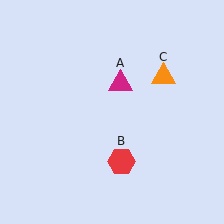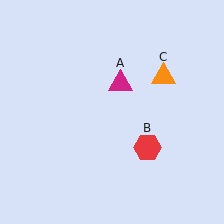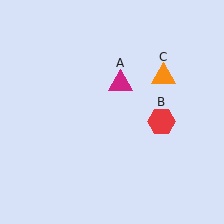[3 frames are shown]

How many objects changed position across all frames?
1 object changed position: red hexagon (object B).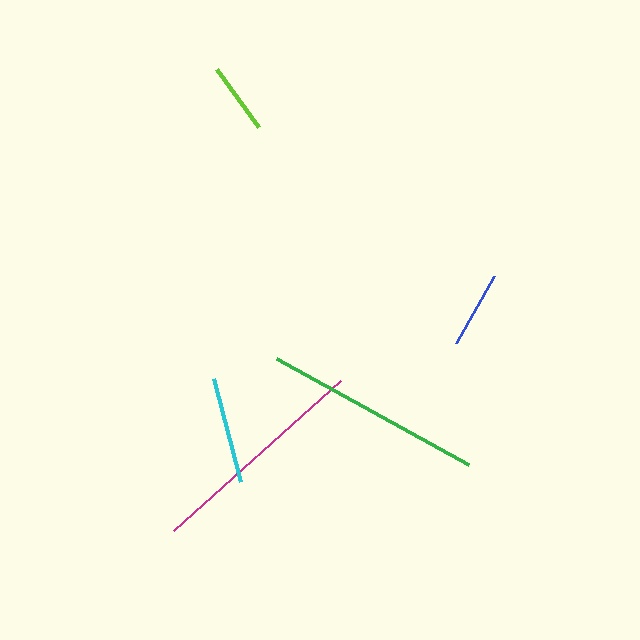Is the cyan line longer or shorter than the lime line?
The cyan line is longer than the lime line.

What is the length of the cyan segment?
The cyan segment is approximately 107 pixels long.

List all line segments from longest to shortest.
From longest to shortest: magenta, green, cyan, blue, lime.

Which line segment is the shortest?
The lime line is the shortest at approximately 71 pixels.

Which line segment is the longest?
The magenta line is the longest at approximately 225 pixels.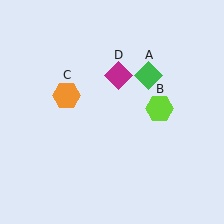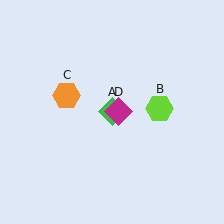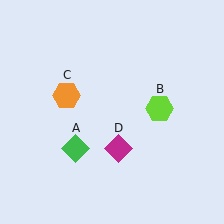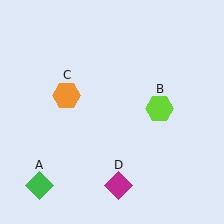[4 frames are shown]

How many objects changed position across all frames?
2 objects changed position: green diamond (object A), magenta diamond (object D).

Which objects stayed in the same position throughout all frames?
Lime hexagon (object B) and orange hexagon (object C) remained stationary.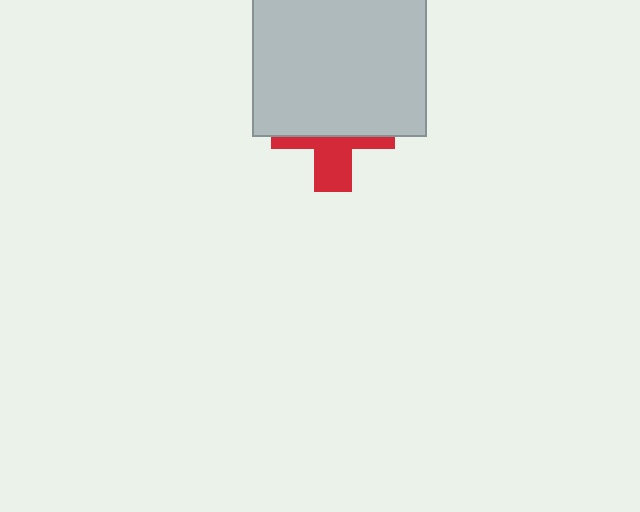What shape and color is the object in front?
The object in front is a light gray square.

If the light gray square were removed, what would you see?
You would see the complete red cross.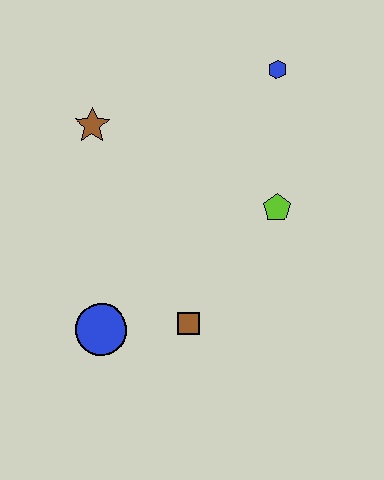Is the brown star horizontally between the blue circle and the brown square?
No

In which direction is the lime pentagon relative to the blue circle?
The lime pentagon is to the right of the blue circle.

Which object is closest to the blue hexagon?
The lime pentagon is closest to the blue hexagon.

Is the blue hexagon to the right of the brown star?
Yes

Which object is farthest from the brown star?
The brown square is farthest from the brown star.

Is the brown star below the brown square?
No